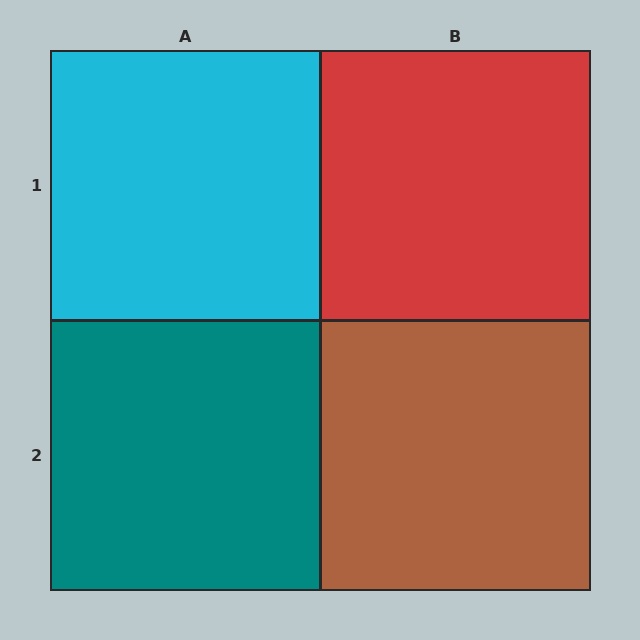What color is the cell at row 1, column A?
Cyan.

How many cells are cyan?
1 cell is cyan.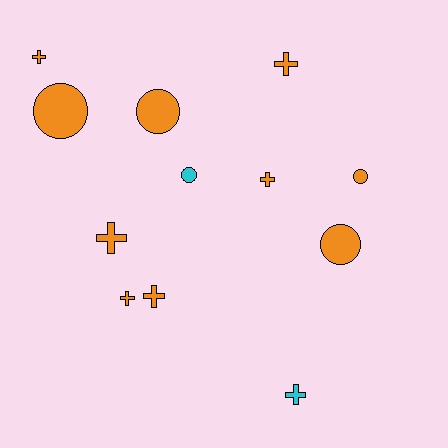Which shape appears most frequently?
Cross, with 7 objects.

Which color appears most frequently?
Orange, with 10 objects.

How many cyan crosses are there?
There is 1 cyan cross.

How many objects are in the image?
There are 12 objects.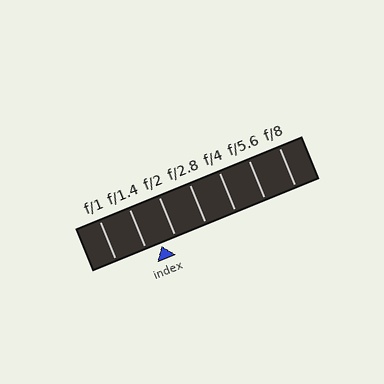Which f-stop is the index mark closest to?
The index mark is closest to f/1.4.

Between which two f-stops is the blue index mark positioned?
The index mark is between f/1.4 and f/2.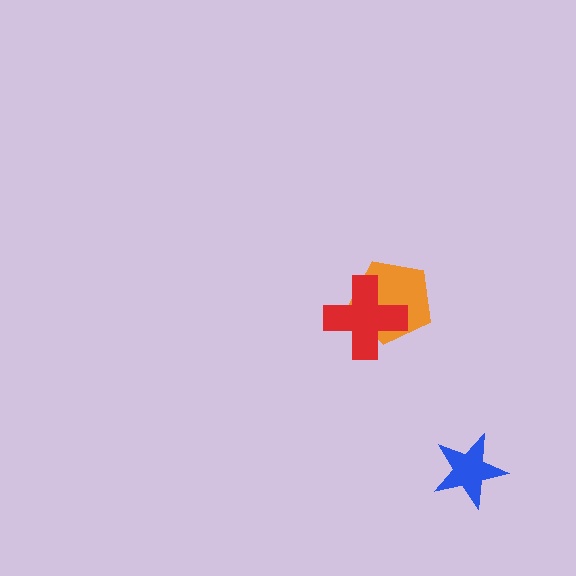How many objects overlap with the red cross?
1 object overlaps with the red cross.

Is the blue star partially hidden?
No, no other shape covers it.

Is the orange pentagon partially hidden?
Yes, it is partially covered by another shape.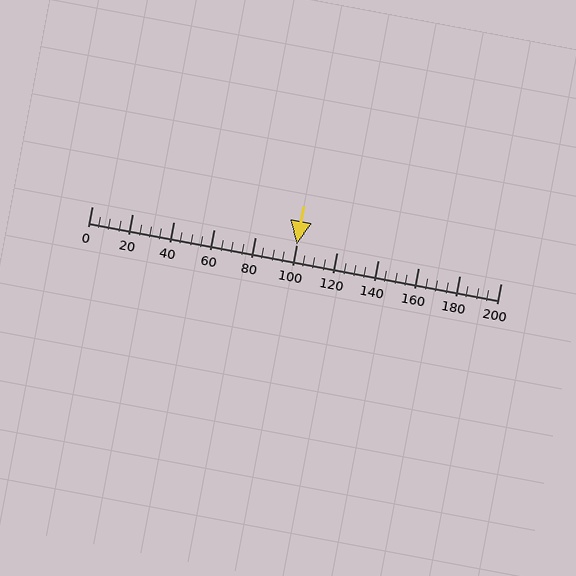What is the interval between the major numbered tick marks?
The major tick marks are spaced 20 units apart.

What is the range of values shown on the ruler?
The ruler shows values from 0 to 200.